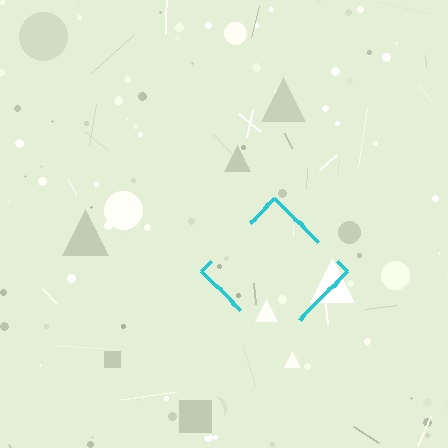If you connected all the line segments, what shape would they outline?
They would outline a diamond.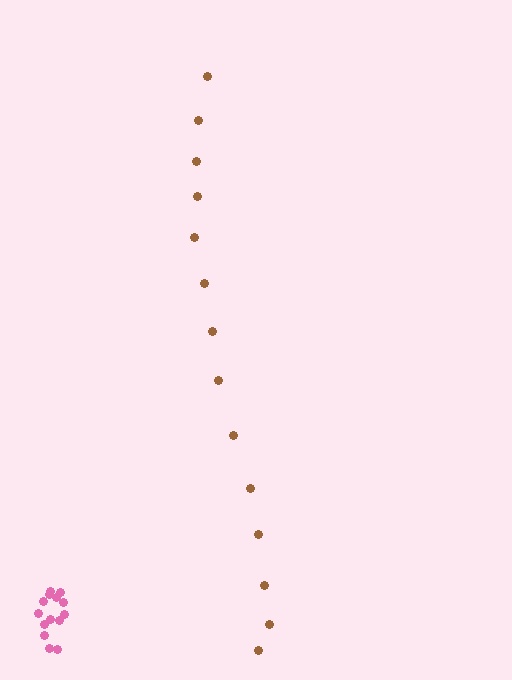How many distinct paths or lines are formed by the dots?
There are 2 distinct paths.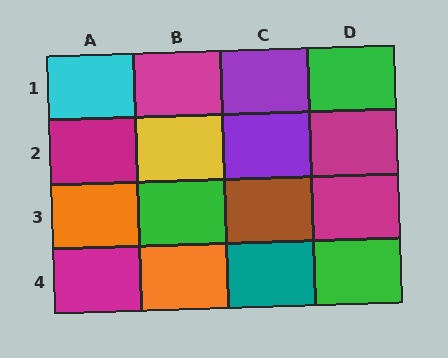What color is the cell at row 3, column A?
Orange.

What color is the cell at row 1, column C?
Purple.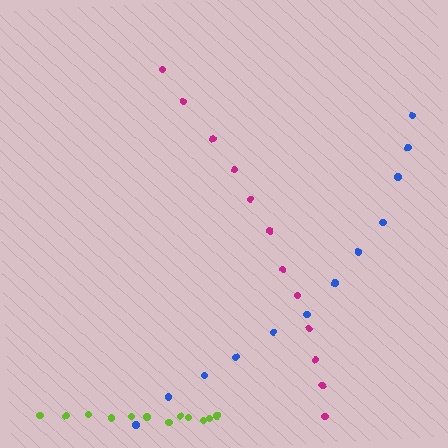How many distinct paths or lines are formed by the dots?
There are 3 distinct paths.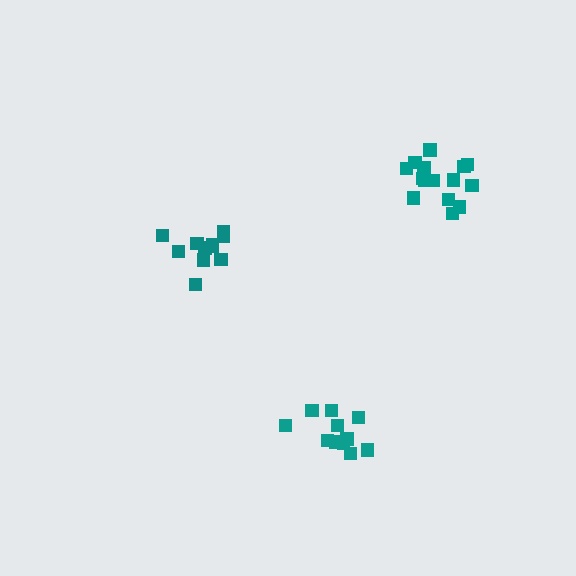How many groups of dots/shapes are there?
There are 3 groups.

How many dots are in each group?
Group 1: 11 dots, Group 2: 11 dots, Group 3: 15 dots (37 total).